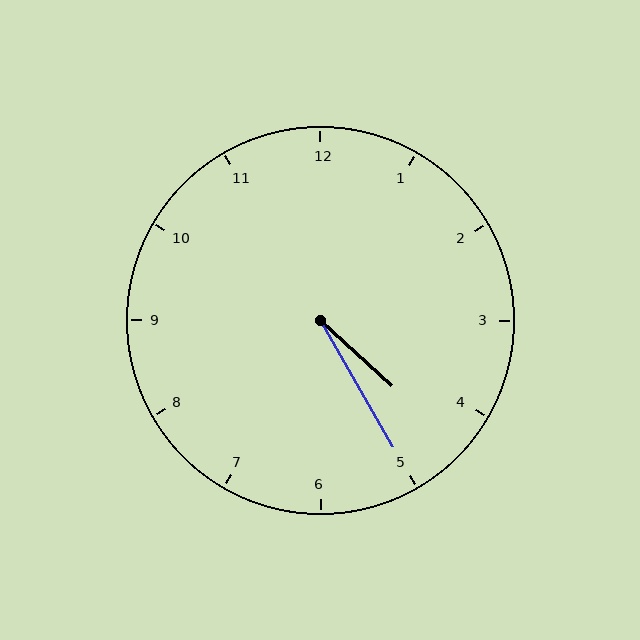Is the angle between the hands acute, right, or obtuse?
It is acute.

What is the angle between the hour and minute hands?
Approximately 18 degrees.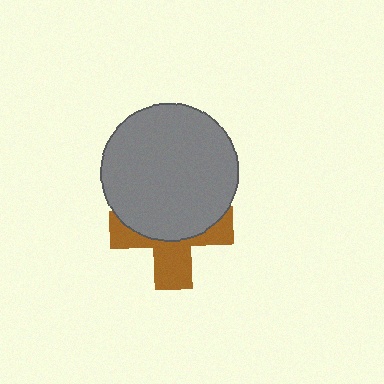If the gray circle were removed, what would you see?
You would see the complete brown cross.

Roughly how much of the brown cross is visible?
A small part of it is visible (roughly 45%).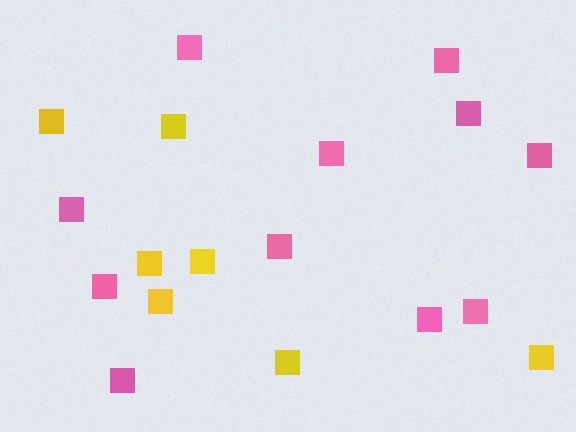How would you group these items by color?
There are 2 groups: one group of pink squares (11) and one group of yellow squares (7).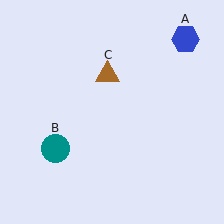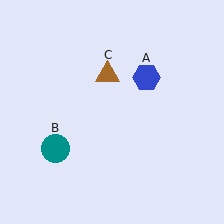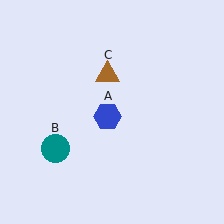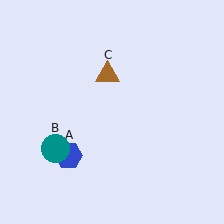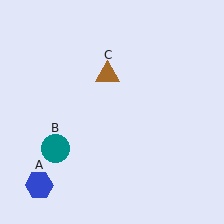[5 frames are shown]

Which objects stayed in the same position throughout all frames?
Teal circle (object B) and brown triangle (object C) remained stationary.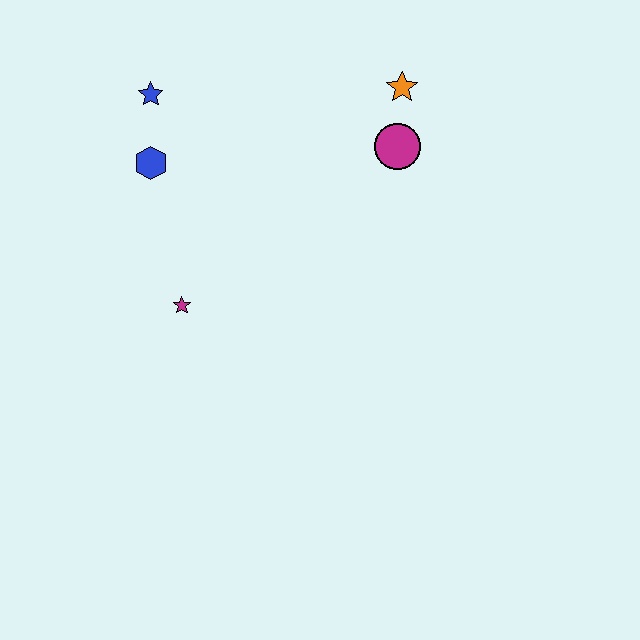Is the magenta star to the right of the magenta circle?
No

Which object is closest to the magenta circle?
The orange star is closest to the magenta circle.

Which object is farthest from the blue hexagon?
The orange star is farthest from the blue hexagon.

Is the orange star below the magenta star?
No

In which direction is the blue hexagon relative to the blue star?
The blue hexagon is below the blue star.